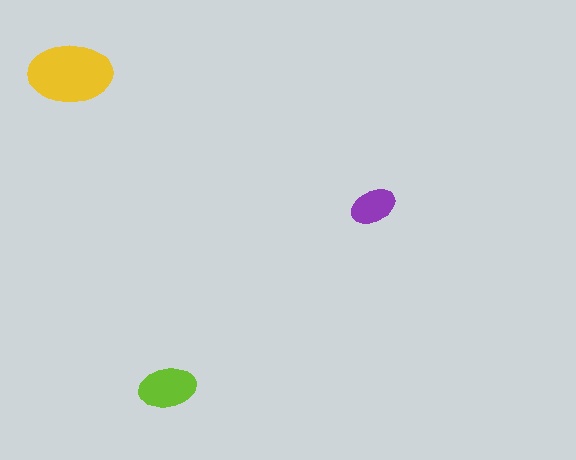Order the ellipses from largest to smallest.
the yellow one, the lime one, the purple one.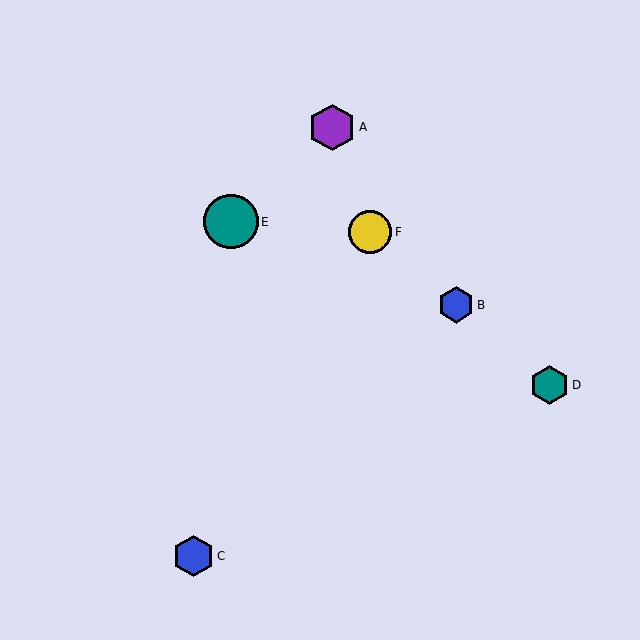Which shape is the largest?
The teal circle (labeled E) is the largest.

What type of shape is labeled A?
Shape A is a purple hexagon.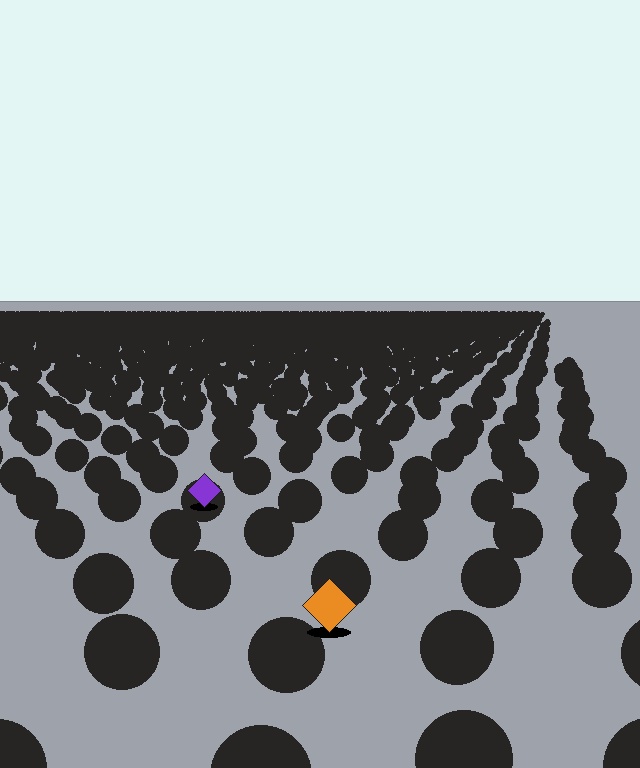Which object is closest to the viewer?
The orange diamond is closest. The texture marks near it are larger and more spread out.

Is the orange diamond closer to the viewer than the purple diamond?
Yes. The orange diamond is closer — you can tell from the texture gradient: the ground texture is coarser near it.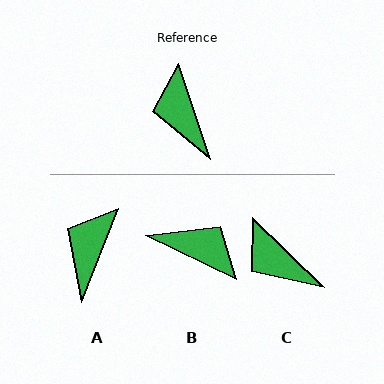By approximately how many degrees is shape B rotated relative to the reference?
Approximately 134 degrees clockwise.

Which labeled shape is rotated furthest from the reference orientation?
B, about 134 degrees away.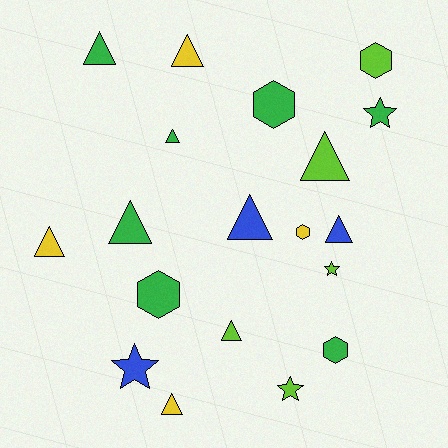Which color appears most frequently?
Green, with 7 objects.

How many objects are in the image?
There are 19 objects.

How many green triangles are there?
There are 3 green triangles.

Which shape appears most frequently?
Triangle, with 10 objects.